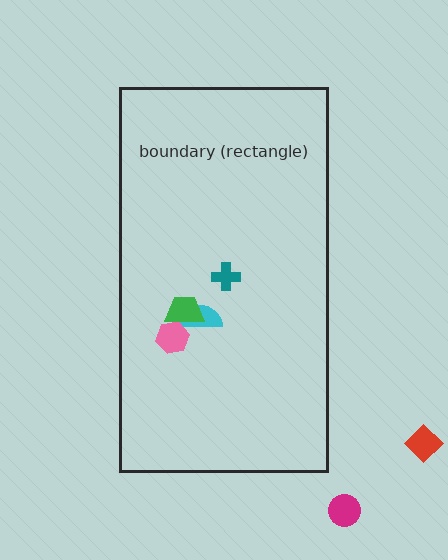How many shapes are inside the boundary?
4 inside, 2 outside.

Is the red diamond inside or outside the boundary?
Outside.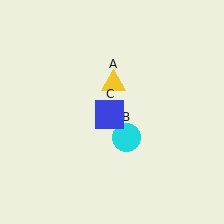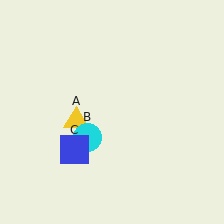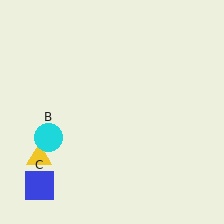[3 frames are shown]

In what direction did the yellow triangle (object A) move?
The yellow triangle (object A) moved down and to the left.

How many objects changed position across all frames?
3 objects changed position: yellow triangle (object A), cyan circle (object B), blue square (object C).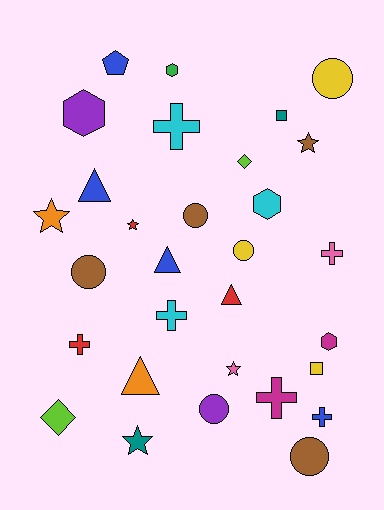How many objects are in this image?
There are 30 objects.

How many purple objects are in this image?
There are 2 purple objects.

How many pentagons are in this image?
There is 1 pentagon.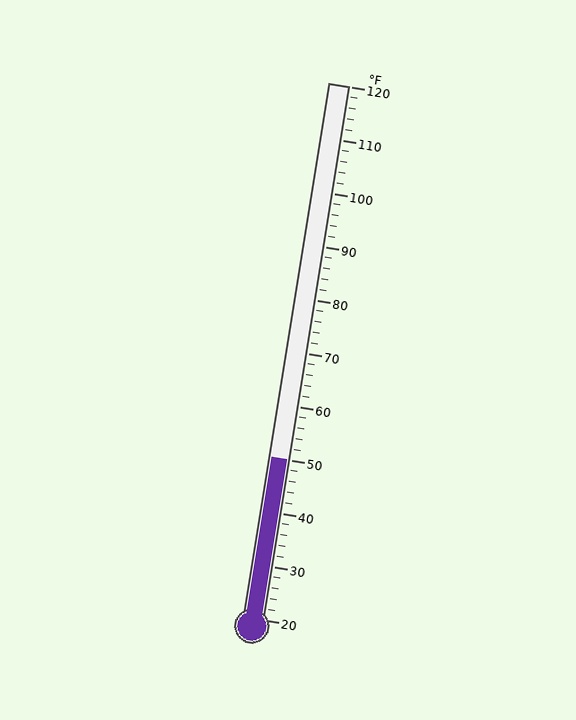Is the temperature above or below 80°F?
The temperature is below 80°F.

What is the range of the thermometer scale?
The thermometer scale ranges from 20°F to 120°F.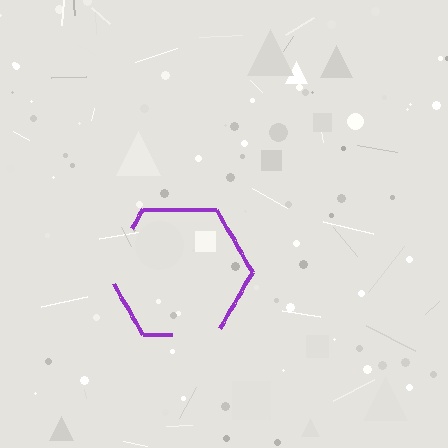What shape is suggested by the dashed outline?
The dashed outline suggests a hexagon.